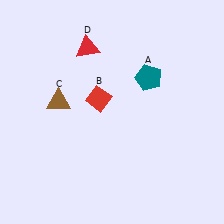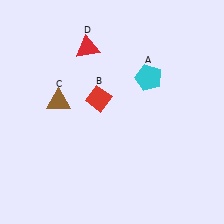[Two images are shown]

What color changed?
The pentagon (A) changed from teal in Image 1 to cyan in Image 2.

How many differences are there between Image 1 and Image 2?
There is 1 difference between the two images.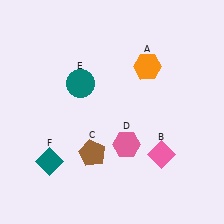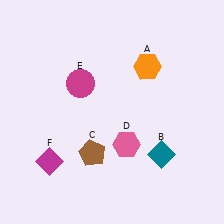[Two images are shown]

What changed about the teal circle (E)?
In Image 1, E is teal. In Image 2, it changed to magenta.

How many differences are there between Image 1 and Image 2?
There are 3 differences between the two images.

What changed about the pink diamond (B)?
In Image 1, B is pink. In Image 2, it changed to teal.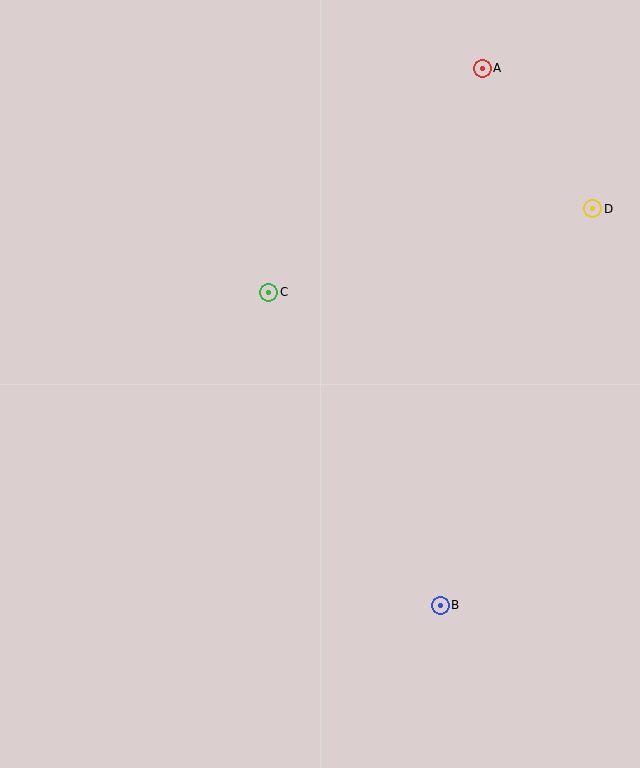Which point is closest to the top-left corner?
Point C is closest to the top-left corner.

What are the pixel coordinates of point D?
Point D is at (593, 209).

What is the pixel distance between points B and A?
The distance between B and A is 538 pixels.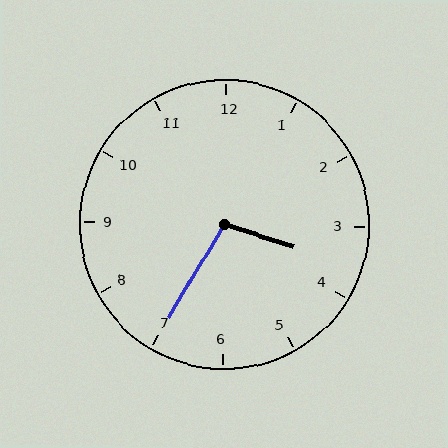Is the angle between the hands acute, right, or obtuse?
It is obtuse.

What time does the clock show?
3:35.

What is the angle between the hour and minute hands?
Approximately 102 degrees.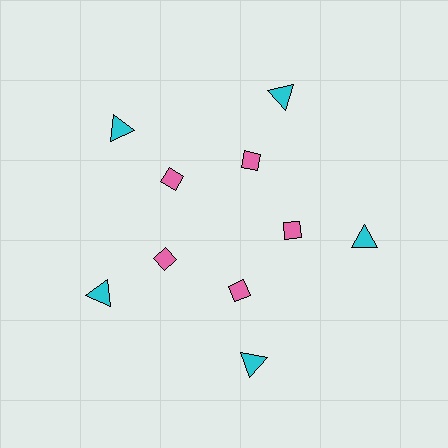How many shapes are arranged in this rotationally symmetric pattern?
There are 10 shapes, arranged in 5 groups of 2.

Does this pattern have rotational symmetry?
Yes, this pattern has 5-fold rotational symmetry. It looks the same after rotating 72 degrees around the center.